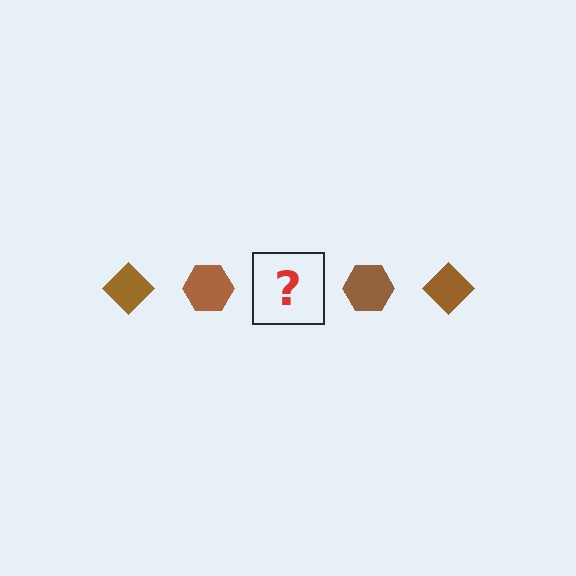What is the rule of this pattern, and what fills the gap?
The rule is that the pattern cycles through diamond, hexagon shapes in brown. The gap should be filled with a brown diamond.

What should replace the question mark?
The question mark should be replaced with a brown diamond.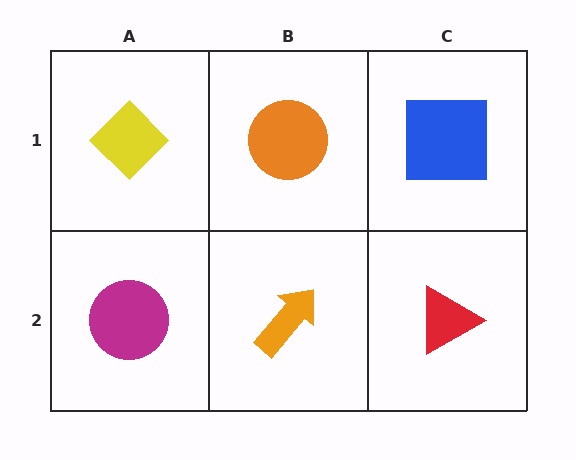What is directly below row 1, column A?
A magenta circle.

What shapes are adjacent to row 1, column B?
An orange arrow (row 2, column B), a yellow diamond (row 1, column A), a blue square (row 1, column C).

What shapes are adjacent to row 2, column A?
A yellow diamond (row 1, column A), an orange arrow (row 2, column B).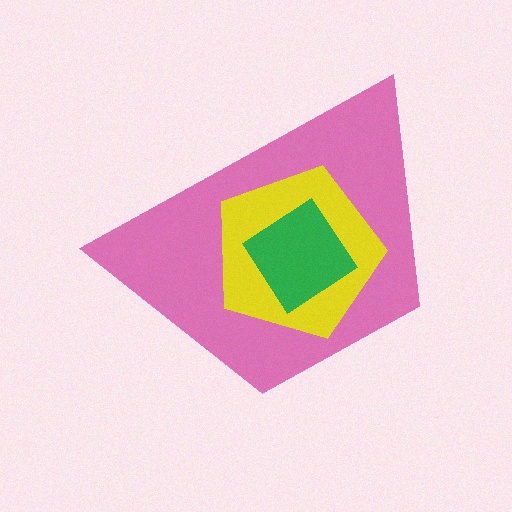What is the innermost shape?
The green diamond.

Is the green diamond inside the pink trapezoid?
Yes.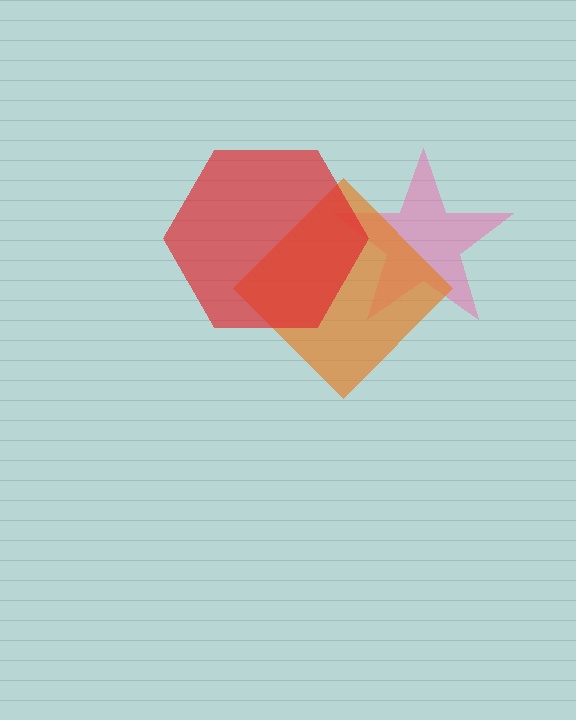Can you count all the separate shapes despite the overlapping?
Yes, there are 3 separate shapes.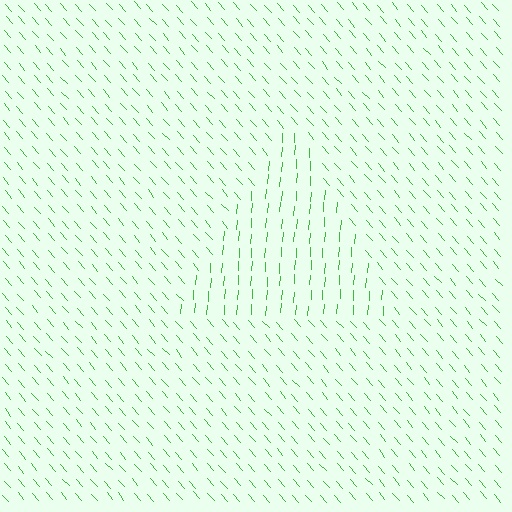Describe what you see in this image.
The image is filled with small green line segments. A triangle region in the image has lines oriented differently from the surrounding lines, creating a visible texture boundary.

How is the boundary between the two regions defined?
The boundary is defined purely by a change in line orientation (approximately 45 degrees difference). All lines are the same color and thickness.